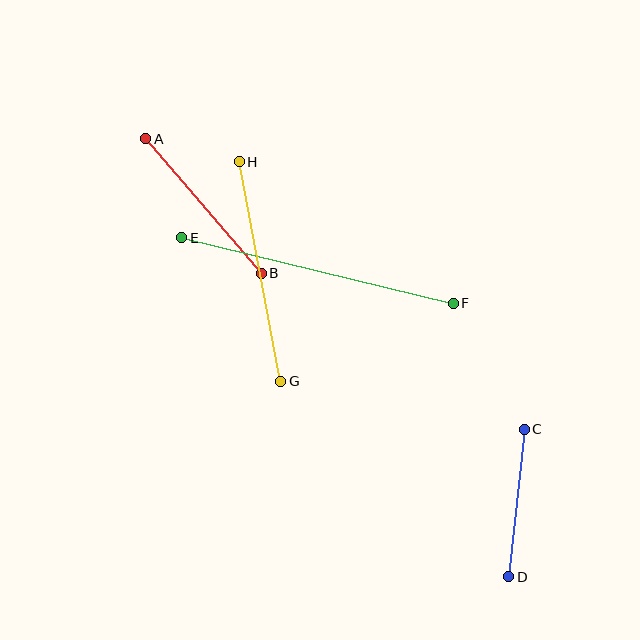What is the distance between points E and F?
The distance is approximately 279 pixels.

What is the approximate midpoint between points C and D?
The midpoint is at approximately (516, 503) pixels.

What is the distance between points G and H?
The distance is approximately 223 pixels.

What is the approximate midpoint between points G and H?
The midpoint is at approximately (260, 272) pixels.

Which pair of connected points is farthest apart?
Points E and F are farthest apart.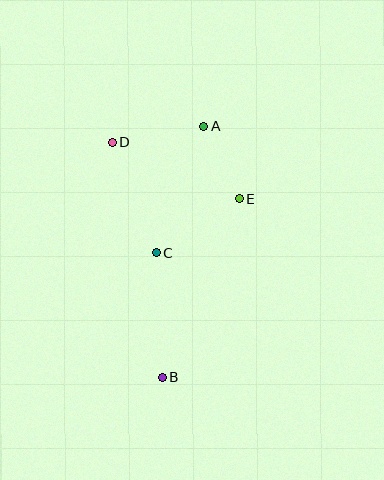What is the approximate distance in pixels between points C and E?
The distance between C and E is approximately 99 pixels.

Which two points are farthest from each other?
Points A and B are farthest from each other.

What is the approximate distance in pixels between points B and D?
The distance between B and D is approximately 240 pixels.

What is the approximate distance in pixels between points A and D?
The distance between A and D is approximately 93 pixels.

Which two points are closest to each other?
Points A and E are closest to each other.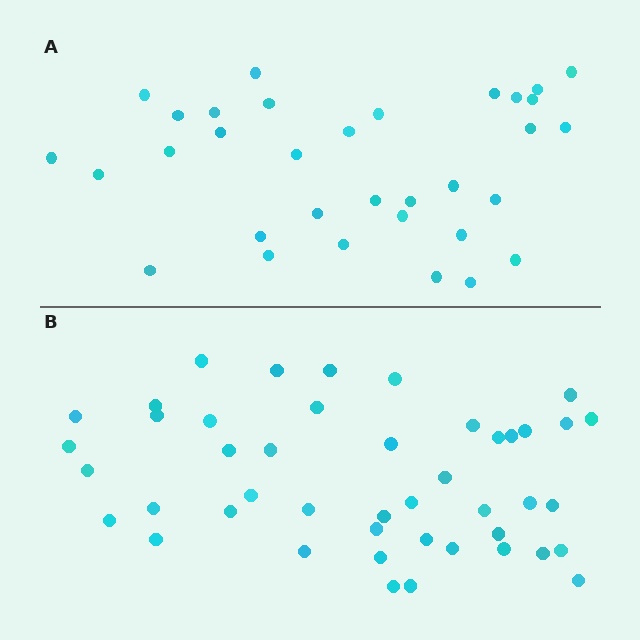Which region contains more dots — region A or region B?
Region B (the bottom region) has more dots.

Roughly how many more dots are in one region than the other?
Region B has roughly 12 or so more dots than region A.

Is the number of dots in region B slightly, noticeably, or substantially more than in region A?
Region B has noticeably more, but not dramatically so. The ratio is roughly 1.4 to 1.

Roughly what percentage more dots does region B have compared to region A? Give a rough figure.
About 35% more.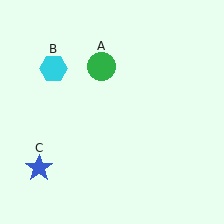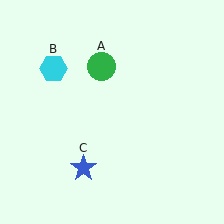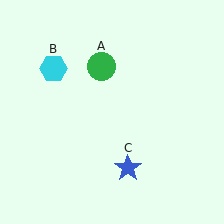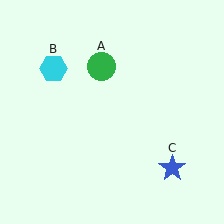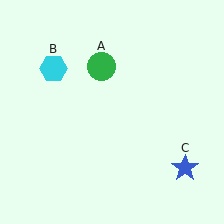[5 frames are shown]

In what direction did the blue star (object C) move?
The blue star (object C) moved right.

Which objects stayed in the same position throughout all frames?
Green circle (object A) and cyan hexagon (object B) remained stationary.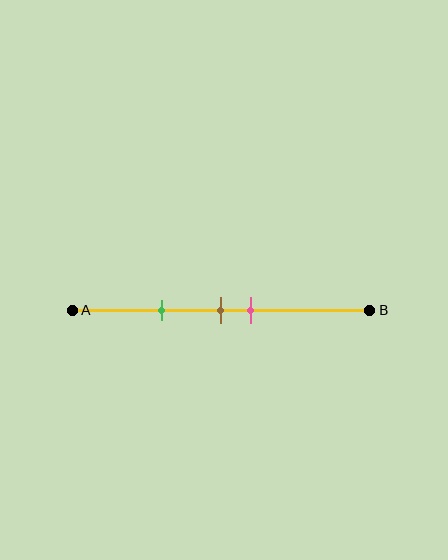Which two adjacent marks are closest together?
The brown and pink marks are the closest adjacent pair.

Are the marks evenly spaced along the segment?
No, the marks are not evenly spaced.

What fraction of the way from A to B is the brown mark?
The brown mark is approximately 50% (0.5) of the way from A to B.